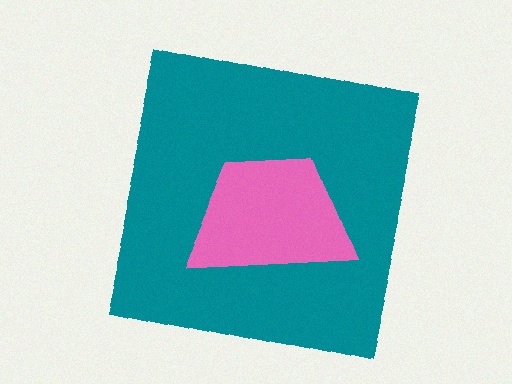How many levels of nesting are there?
2.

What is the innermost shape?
The pink trapezoid.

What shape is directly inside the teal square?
The pink trapezoid.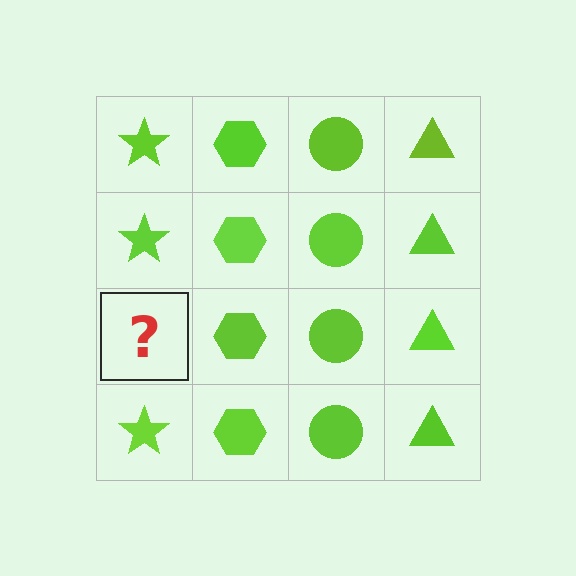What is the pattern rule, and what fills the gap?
The rule is that each column has a consistent shape. The gap should be filled with a lime star.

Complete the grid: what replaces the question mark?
The question mark should be replaced with a lime star.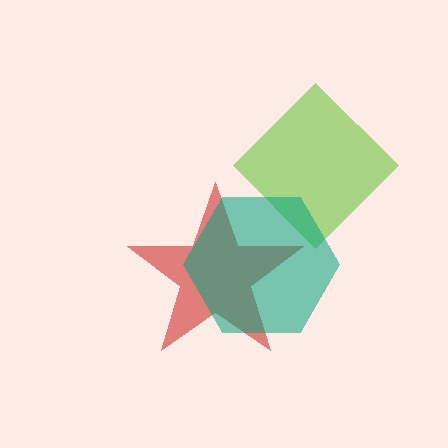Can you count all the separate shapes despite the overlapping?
Yes, there are 3 separate shapes.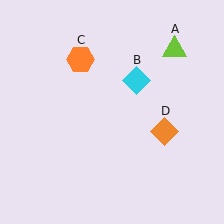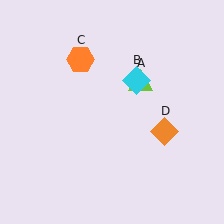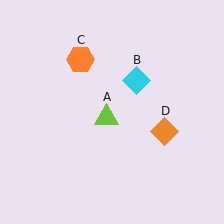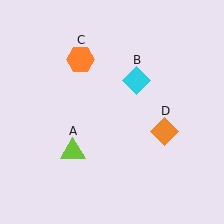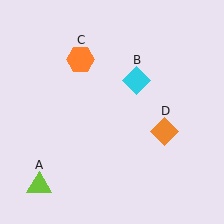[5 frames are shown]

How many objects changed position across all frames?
1 object changed position: lime triangle (object A).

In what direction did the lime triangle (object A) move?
The lime triangle (object A) moved down and to the left.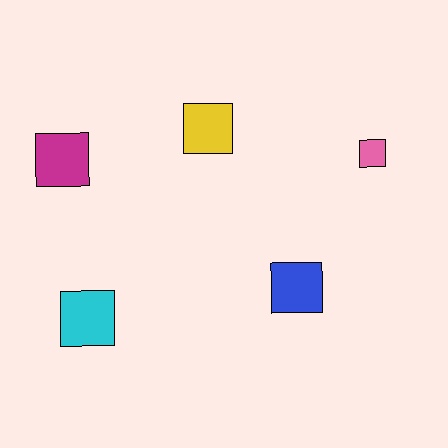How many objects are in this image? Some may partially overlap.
There are 5 objects.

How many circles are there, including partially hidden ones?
There are no circles.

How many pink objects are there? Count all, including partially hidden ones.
There is 1 pink object.